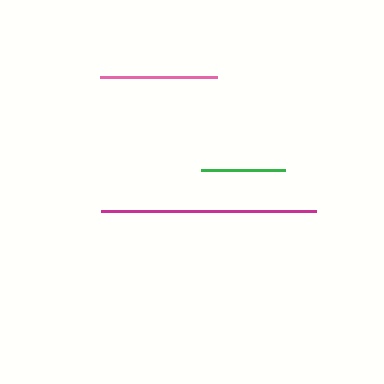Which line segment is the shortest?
The green line is the shortest at approximately 84 pixels.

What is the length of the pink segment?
The pink segment is approximately 117 pixels long.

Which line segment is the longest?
The magenta line is the longest at approximately 215 pixels.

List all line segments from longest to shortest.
From longest to shortest: magenta, pink, green.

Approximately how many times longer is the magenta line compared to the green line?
The magenta line is approximately 2.6 times the length of the green line.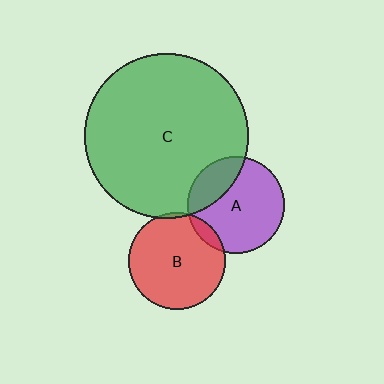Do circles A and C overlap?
Yes.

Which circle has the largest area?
Circle C (green).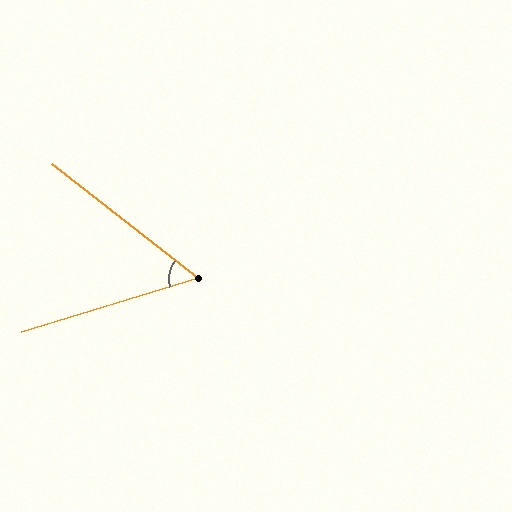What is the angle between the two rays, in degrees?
Approximately 55 degrees.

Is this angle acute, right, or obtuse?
It is acute.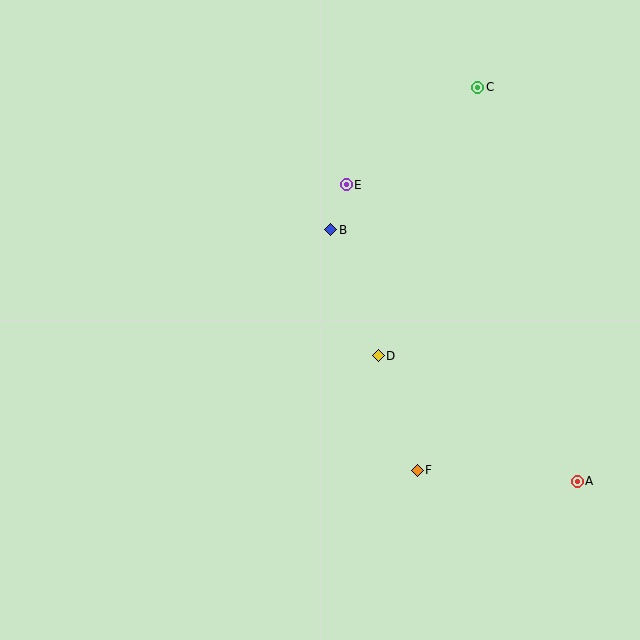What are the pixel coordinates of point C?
Point C is at (478, 87).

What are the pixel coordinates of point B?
Point B is at (331, 230).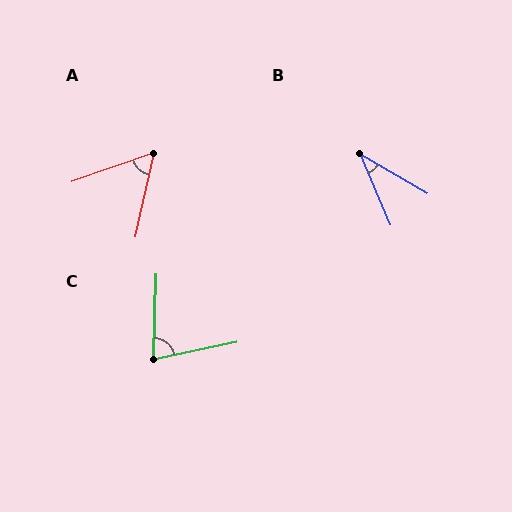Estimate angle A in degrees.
Approximately 58 degrees.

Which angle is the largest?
C, at approximately 76 degrees.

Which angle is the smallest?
B, at approximately 37 degrees.